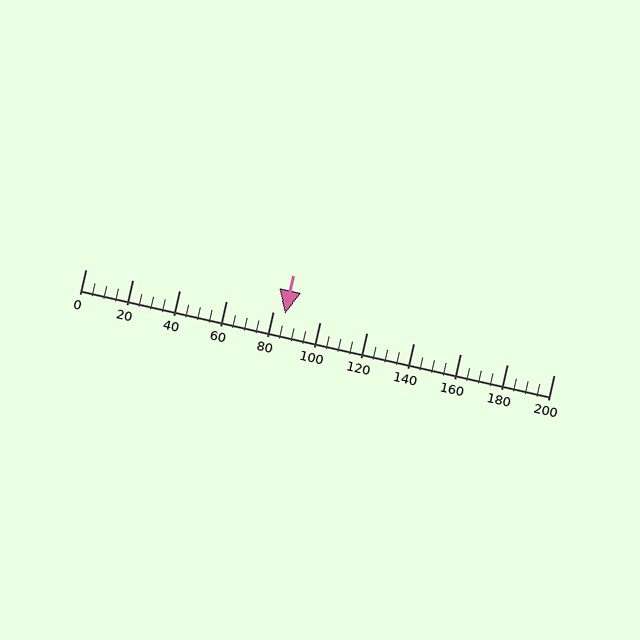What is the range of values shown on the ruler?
The ruler shows values from 0 to 200.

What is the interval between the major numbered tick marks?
The major tick marks are spaced 20 units apart.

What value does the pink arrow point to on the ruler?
The pink arrow points to approximately 85.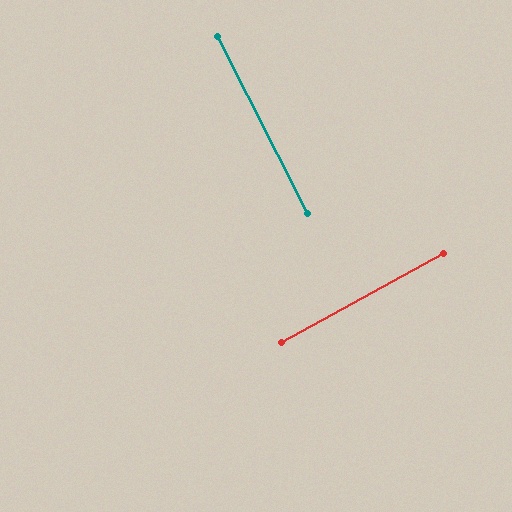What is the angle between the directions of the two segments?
Approximately 88 degrees.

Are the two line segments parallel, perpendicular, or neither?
Perpendicular — they meet at approximately 88°.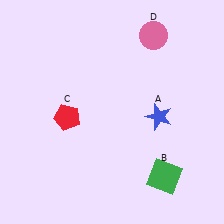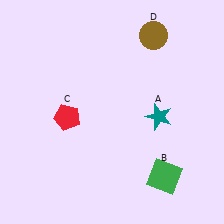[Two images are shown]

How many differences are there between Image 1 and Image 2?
There are 2 differences between the two images.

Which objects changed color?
A changed from blue to teal. D changed from pink to brown.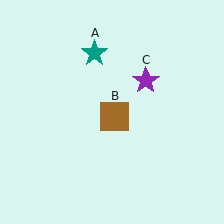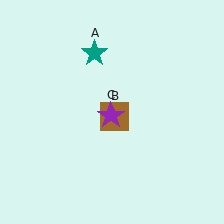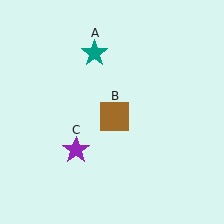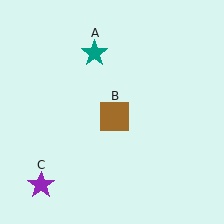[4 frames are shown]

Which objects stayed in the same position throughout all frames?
Teal star (object A) and brown square (object B) remained stationary.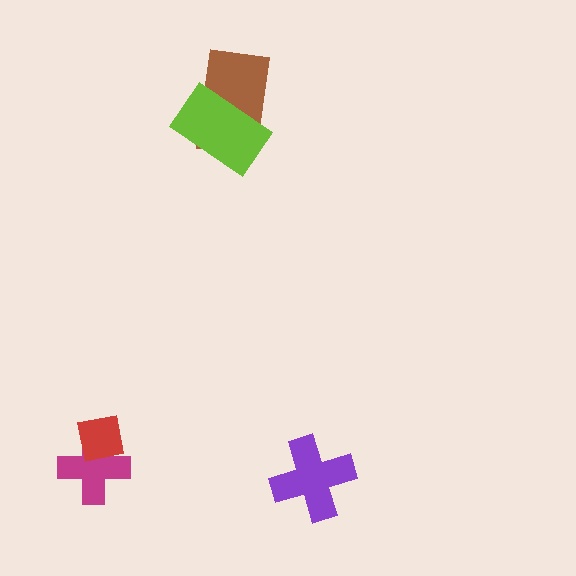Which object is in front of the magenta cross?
The red square is in front of the magenta cross.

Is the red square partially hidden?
No, no other shape covers it.